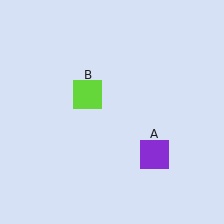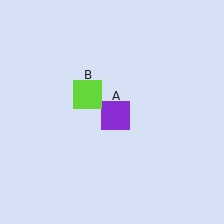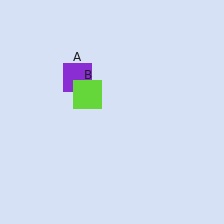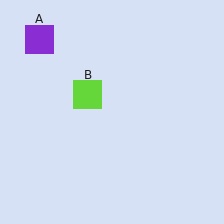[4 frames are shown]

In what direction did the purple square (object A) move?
The purple square (object A) moved up and to the left.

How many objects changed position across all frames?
1 object changed position: purple square (object A).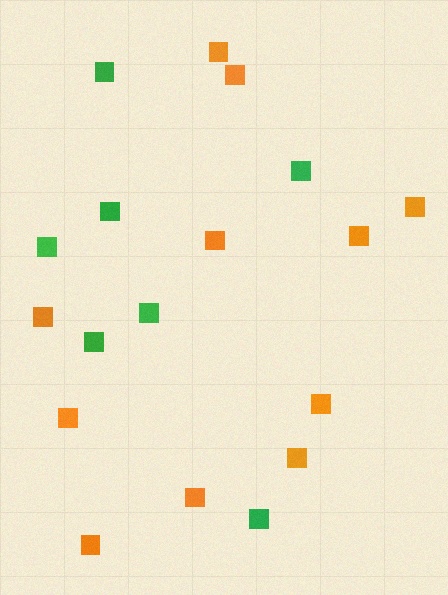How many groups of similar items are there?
There are 2 groups: one group of orange squares (11) and one group of green squares (7).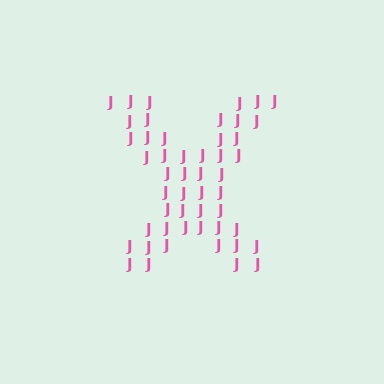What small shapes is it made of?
It is made of small letter J's.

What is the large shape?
The large shape is the letter X.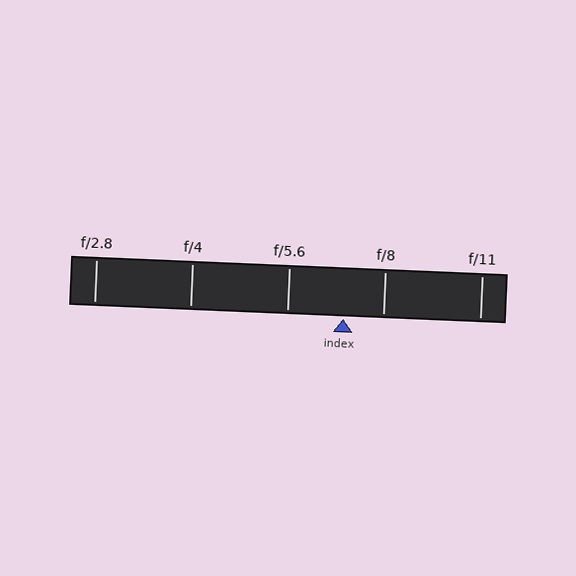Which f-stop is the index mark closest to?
The index mark is closest to f/8.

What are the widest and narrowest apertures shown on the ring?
The widest aperture shown is f/2.8 and the narrowest is f/11.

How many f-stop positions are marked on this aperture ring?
There are 5 f-stop positions marked.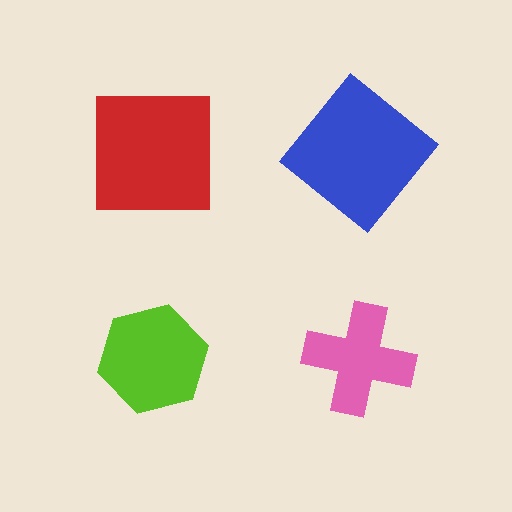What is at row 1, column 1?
A red square.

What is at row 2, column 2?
A pink cross.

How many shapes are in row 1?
2 shapes.